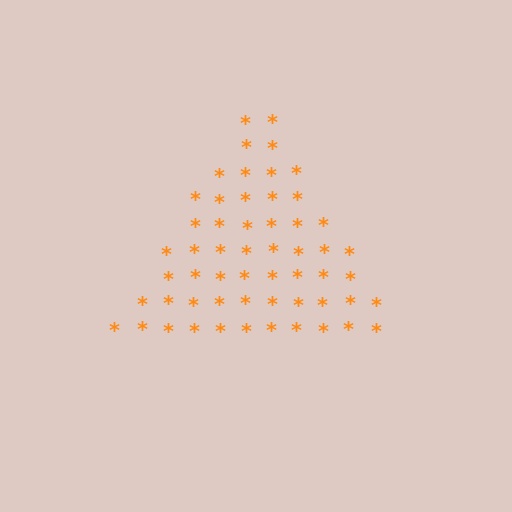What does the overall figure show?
The overall figure shows a triangle.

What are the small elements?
The small elements are asterisks.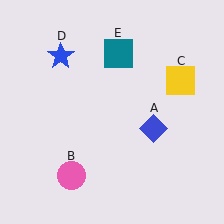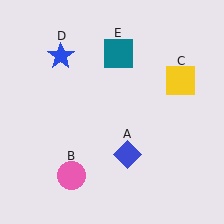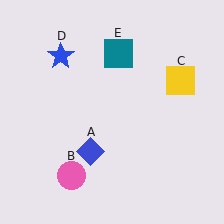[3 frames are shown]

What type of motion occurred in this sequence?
The blue diamond (object A) rotated clockwise around the center of the scene.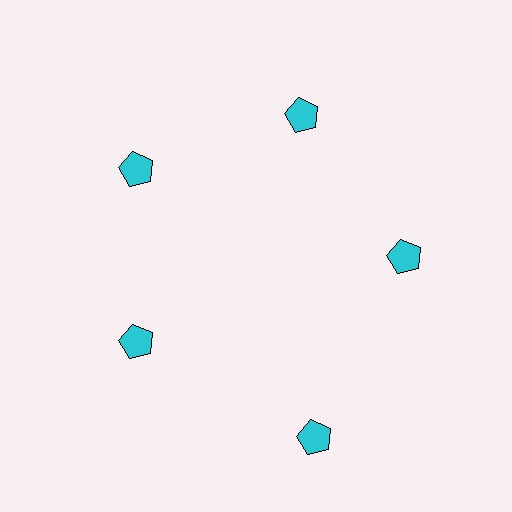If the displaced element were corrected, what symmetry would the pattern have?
It would have 5-fold rotational symmetry — the pattern would map onto itself every 72 degrees.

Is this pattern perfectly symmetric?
No. The 5 cyan pentagons are arranged in a ring, but one element near the 5 o'clock position is pushed outward from the center, breaking the 5-fold rotational symmetry.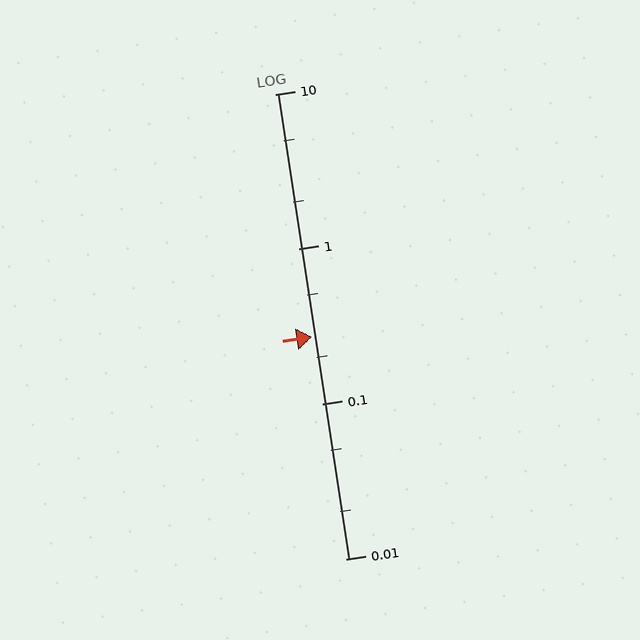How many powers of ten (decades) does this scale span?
The scale spans 3 decades, from 0.01 to 10.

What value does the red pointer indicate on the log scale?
The pointer indicates approximately 0.27.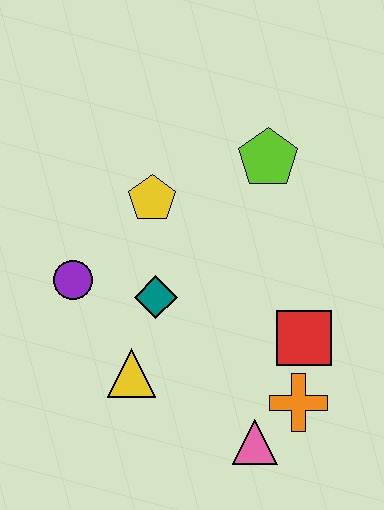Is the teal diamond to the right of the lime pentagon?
No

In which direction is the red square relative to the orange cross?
The red square is above the orange cross.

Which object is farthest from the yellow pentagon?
The pink triangle is farthest from the yellow pentagon.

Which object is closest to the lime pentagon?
The yellow pentagon is closest to the lime pentagon.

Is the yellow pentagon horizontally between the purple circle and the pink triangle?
Yes